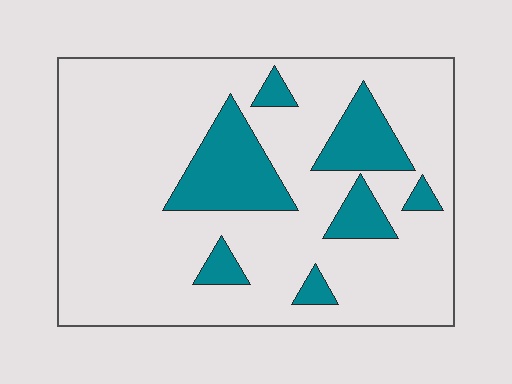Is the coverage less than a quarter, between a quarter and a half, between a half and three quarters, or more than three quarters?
Less than a quarter.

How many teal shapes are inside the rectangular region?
7.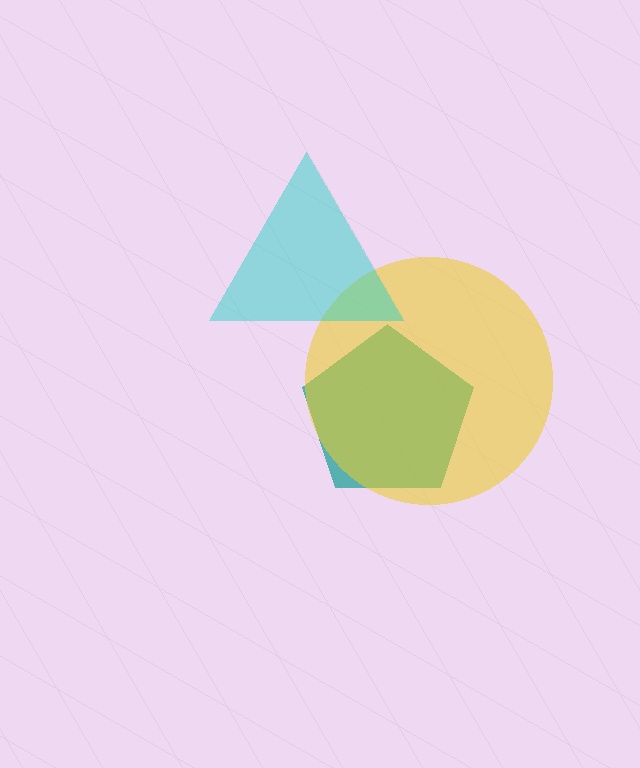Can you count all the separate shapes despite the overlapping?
Yes, there are 3 separate shapes.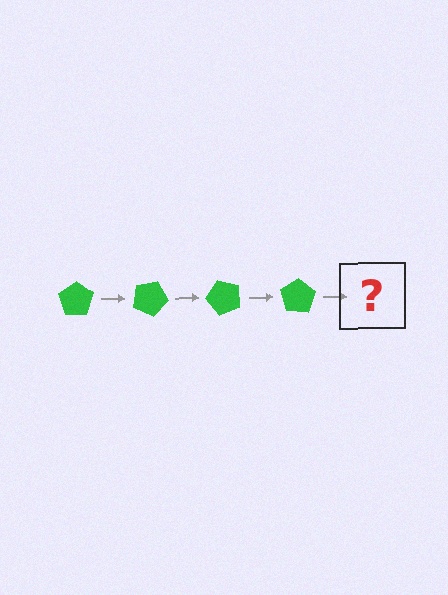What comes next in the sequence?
The next element should be a green pentagon rotated 100 degrees.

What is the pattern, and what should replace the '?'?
The pattern is that the pentagon rotates 25 degrees each step. The '?' should be a green pentagon rotated 100 degrees.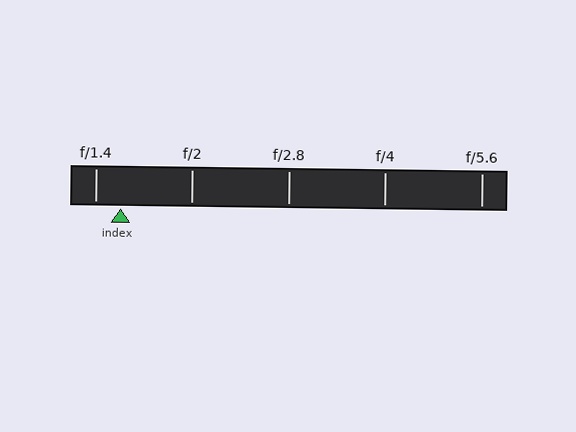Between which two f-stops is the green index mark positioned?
The index mark is between f/1.4 and f/2.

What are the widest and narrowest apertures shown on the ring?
The widest aperture shown is f/1.4 and the narrowest is f/5.6.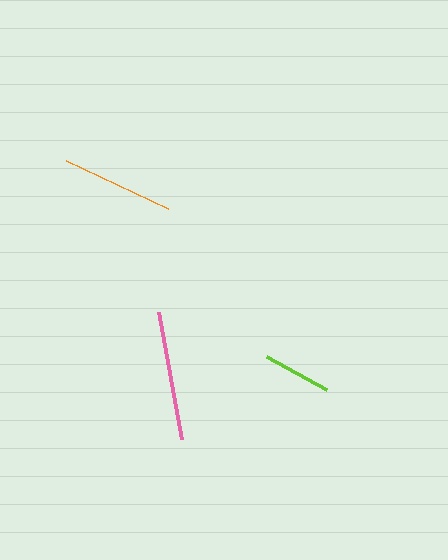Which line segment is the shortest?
The lime line is the shortest at approximately 69 pixels.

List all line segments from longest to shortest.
From longest to shortest: pink, orange, lime.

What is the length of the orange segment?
The orange segment is approximately 113 pixels long.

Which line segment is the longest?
The pink line is the longest at approximately 129 pixels.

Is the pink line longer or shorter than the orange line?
The pink line is longer than the orange line.